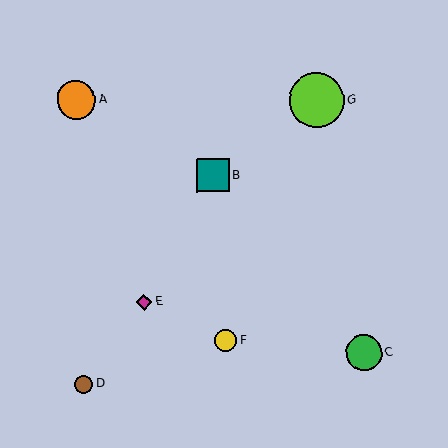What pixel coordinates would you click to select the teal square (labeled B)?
Click at (213, 175) to select the teal square B.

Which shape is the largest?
The lime circle (labeled G) is the largest.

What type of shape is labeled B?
Shape B is a teal square.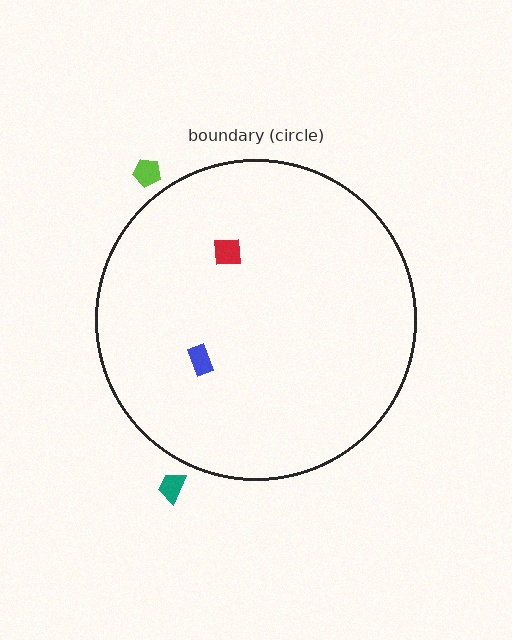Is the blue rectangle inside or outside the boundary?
Inside.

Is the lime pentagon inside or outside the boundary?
Outside.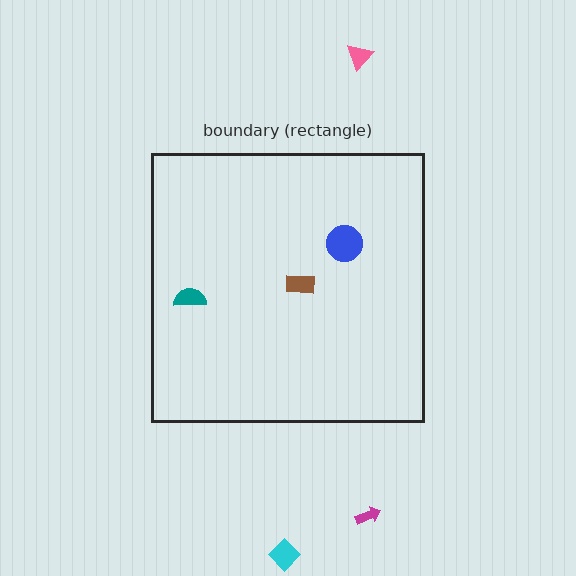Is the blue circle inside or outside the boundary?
Inside.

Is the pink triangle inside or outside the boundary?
Outside.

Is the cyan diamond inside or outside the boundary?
Outside.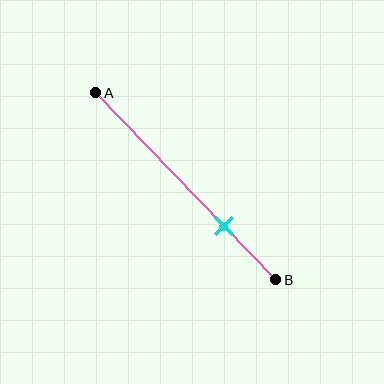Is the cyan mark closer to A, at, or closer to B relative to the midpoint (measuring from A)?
The cyan mark is closer to point B than the midpoint of segment AB.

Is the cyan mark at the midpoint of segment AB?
No, the mark is at about 70% from A, not at the 50% midpoint.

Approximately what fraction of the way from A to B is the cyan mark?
The cyan mark is approximately 70% of the way from A to B.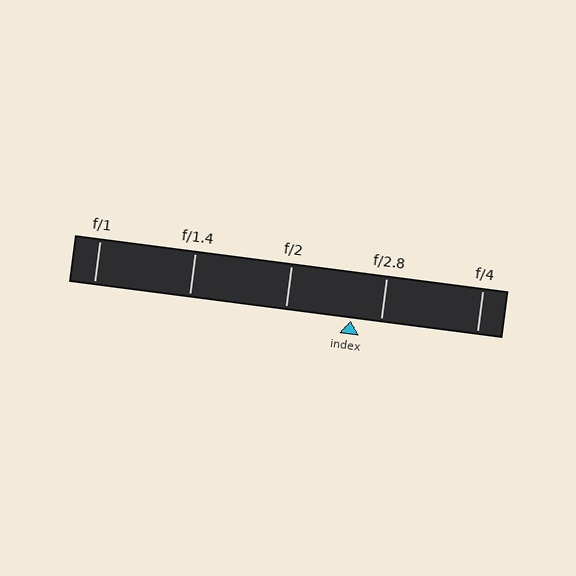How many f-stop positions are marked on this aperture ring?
There are 5 f-stop positions marked.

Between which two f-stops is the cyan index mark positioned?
The index mark is between f/2 and f/2.8.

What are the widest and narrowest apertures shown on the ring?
The widest aperture shown is f/1 and the narrowest is f/4.